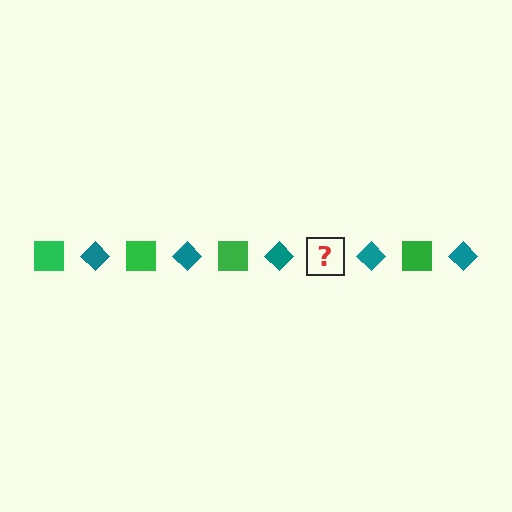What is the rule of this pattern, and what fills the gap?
The rule is that the pattern alternates between green square and teal diamond. The gap should be filled with a green square.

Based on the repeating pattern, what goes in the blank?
The blank should be a green square.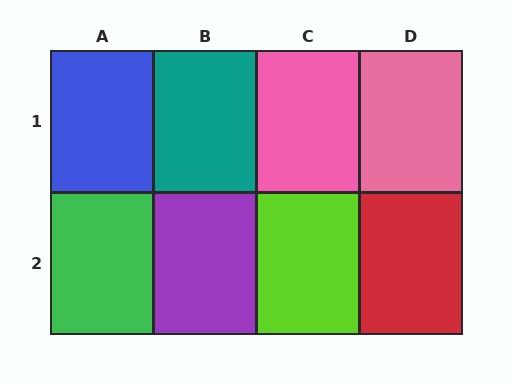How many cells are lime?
1 cell is lime.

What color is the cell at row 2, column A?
Green.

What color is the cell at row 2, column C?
Lime.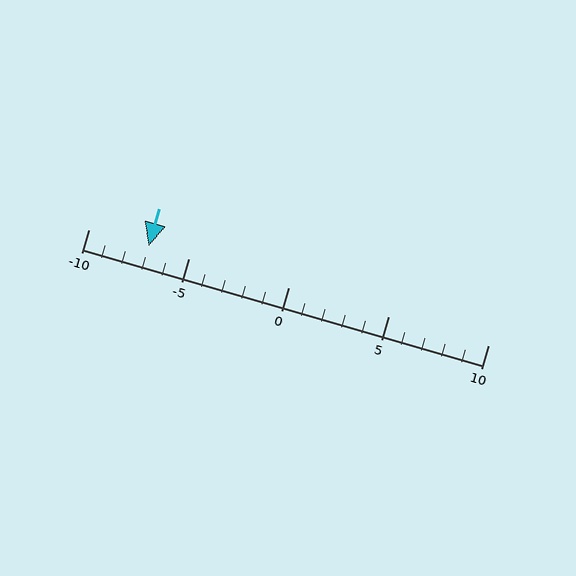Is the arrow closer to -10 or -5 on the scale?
The arrow is closer to -5.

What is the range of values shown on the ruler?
The ruler shows values from -10 to 10.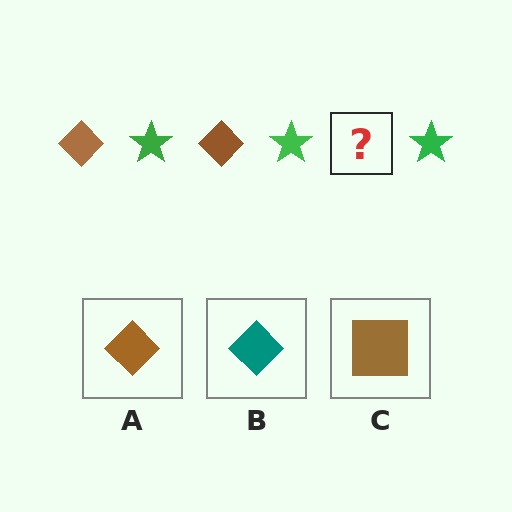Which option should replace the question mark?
Option A.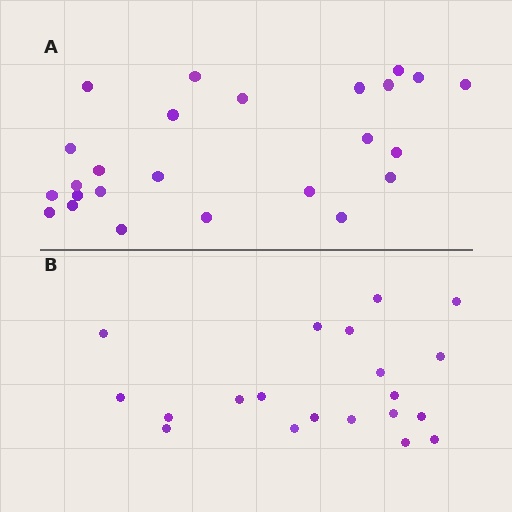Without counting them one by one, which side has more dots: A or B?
Region A (the top region) has more dots.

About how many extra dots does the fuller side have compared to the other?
Region A has about 5 more dots than region B.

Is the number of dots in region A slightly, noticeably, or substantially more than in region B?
Region A has noticeably more, but not dramatically so. The ratio is roughly 1.2 to 1.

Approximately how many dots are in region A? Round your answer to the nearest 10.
About 20 dots. (The exact count is 25, which rounds to 20.)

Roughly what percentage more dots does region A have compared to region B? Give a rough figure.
About 25% more.